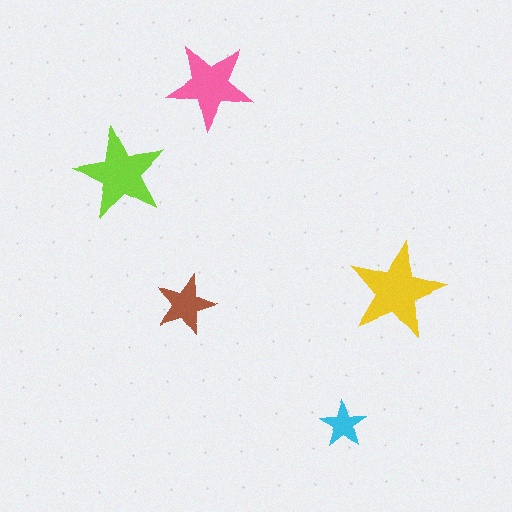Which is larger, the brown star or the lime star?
The lime one.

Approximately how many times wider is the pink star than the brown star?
About 1.5 times wider.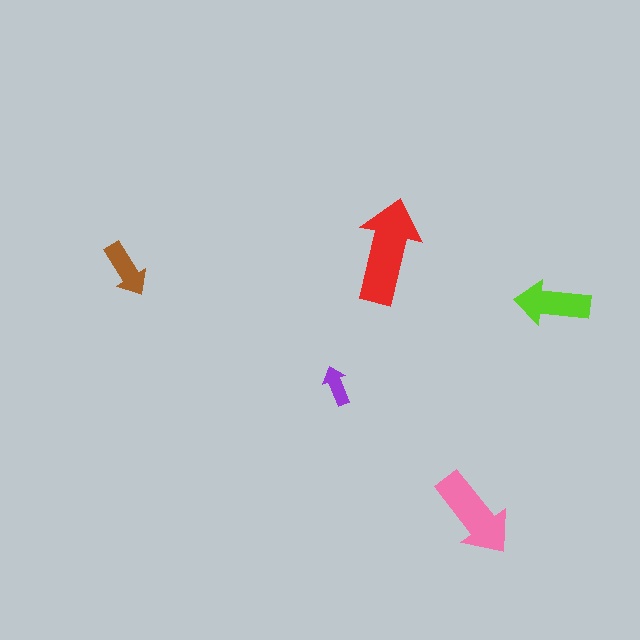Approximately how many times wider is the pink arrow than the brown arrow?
About 1.5 times wider.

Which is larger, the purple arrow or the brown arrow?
The brown one.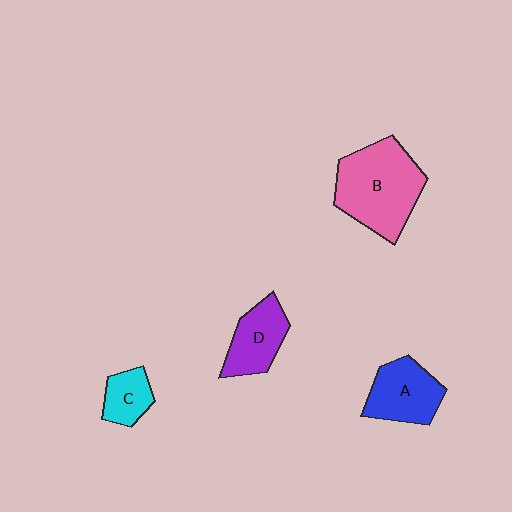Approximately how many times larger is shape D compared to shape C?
Approximately 1.5 times.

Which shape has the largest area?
Shape B (pink).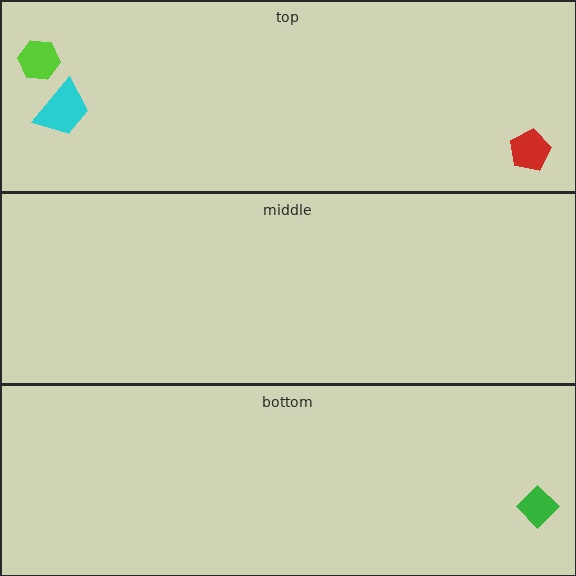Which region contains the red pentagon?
The top region.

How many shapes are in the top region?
3.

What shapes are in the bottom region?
The green diamond.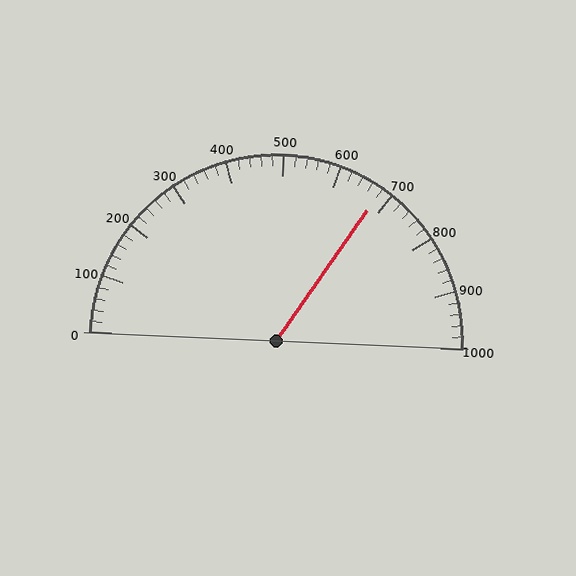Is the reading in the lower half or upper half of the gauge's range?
The reading is in the upper half of the range (0 to 1000).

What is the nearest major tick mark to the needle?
The nearest major tick mark is 700.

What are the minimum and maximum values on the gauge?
The gauge ranges from 0 to 1000.